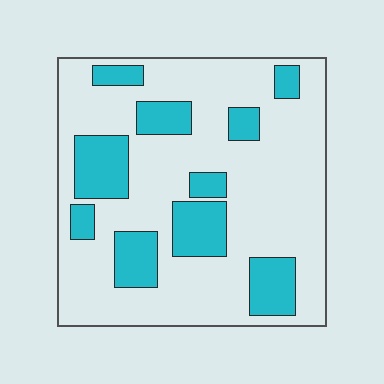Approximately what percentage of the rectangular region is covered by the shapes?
Approximately 25%.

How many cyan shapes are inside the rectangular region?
10.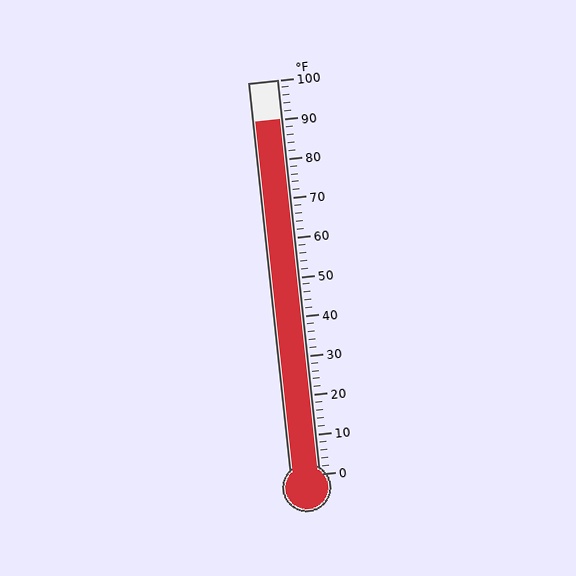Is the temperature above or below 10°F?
The temperature is above 10°F.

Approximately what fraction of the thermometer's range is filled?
The thermometer is filled to approximately 90% of its range.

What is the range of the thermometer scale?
The thermometer scale ranges from 0°F to 100°F.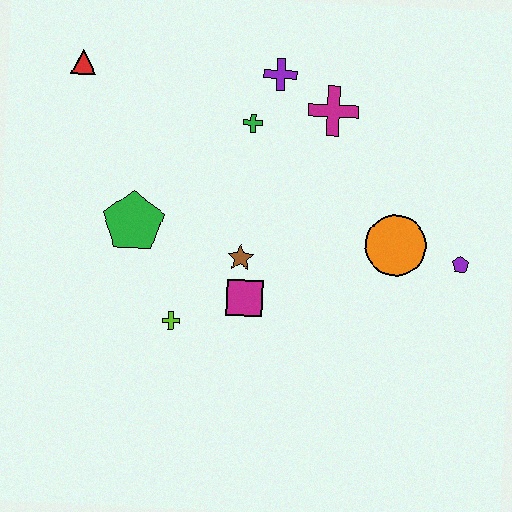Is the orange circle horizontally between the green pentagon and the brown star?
No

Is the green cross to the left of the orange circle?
Yes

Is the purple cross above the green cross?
Yes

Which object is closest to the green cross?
The purple cross is closest to the green cross.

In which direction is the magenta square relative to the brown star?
The magenta square is below the brown star.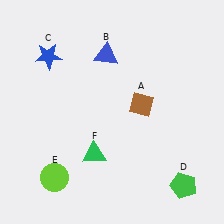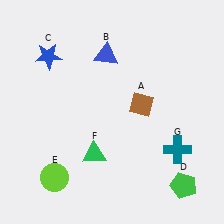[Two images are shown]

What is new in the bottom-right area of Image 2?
A teal cross (G) was added in the bottom-right area of Image 2.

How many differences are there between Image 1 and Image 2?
There is 1 difference between the two images.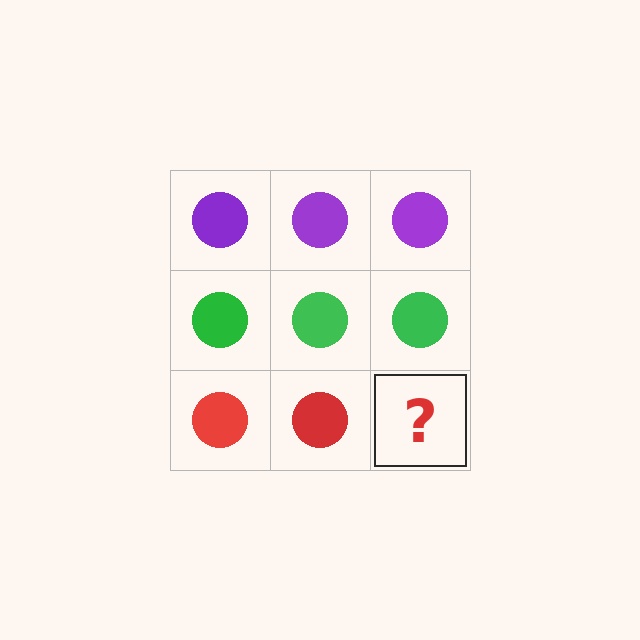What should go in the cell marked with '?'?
The missing cell should contain a red circle.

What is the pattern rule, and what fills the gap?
The rule is that each row has a consistent color. The gap should be filled with a red circle.